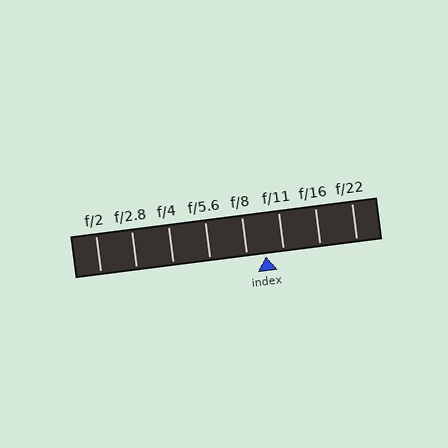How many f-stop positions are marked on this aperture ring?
There are 8 f-stop positions marked.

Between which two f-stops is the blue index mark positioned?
The index mark is between f/8 and f/11.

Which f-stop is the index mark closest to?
The index mark is closest to f/11.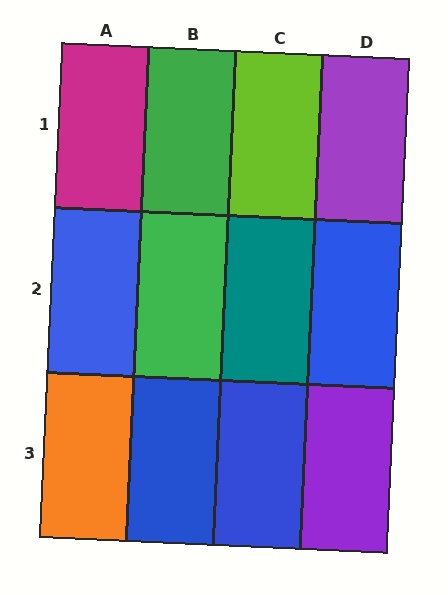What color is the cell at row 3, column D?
Purple.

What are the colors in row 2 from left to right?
Blue, green, teal, blue.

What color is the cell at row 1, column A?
Magenta.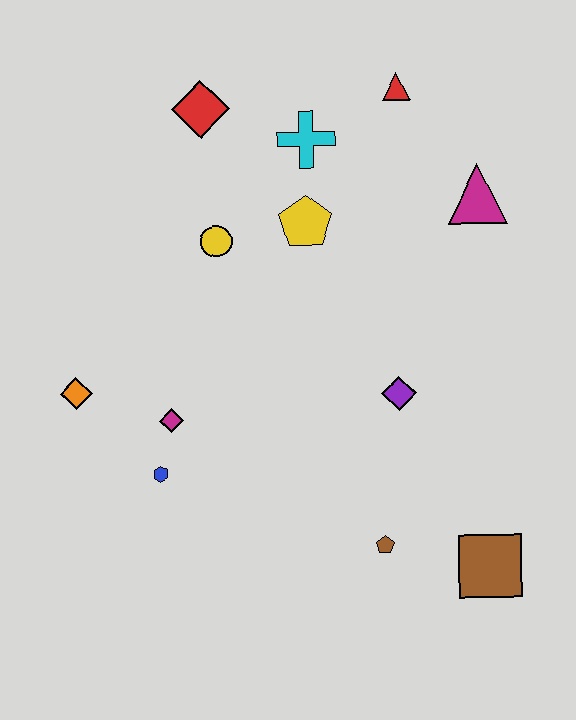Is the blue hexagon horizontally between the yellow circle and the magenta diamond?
No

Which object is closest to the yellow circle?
The yellow pentagon is closest to the yellow circle.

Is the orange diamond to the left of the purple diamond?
Yes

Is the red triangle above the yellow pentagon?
Yes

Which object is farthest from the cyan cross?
The brown square is farthest from the cyan cross.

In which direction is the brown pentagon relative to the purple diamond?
The brown pentagon is below the purple diamond.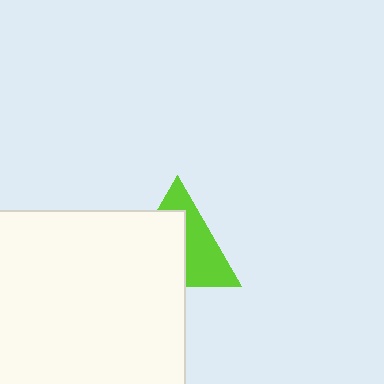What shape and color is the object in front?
The object in front is a white rectangle.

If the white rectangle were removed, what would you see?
You would see the complete lime triangle.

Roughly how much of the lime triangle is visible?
About half of it is visible (roughly 46%).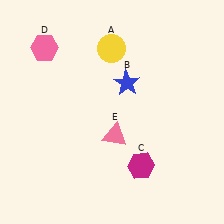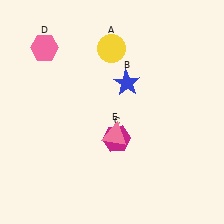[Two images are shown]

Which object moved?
The magenta hexagon (C) moved up.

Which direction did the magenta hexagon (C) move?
The magenta hexagon (C) moved up.